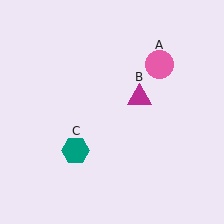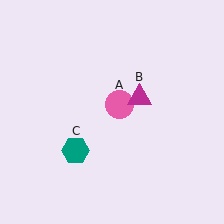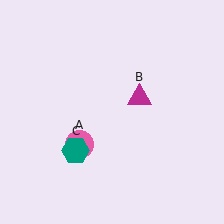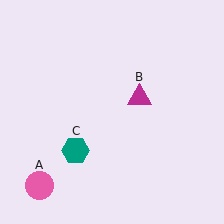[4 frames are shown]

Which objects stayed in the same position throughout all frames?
Magenta triangle (object B) and teal hexagon (object C) remained stationary.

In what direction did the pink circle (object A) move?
The pink circle (object A) moved down and to the left.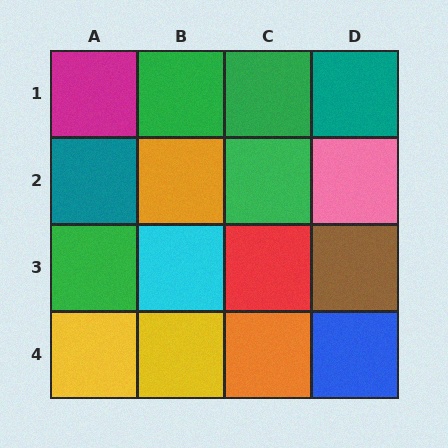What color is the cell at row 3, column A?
Green.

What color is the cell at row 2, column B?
Orange.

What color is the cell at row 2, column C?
Green.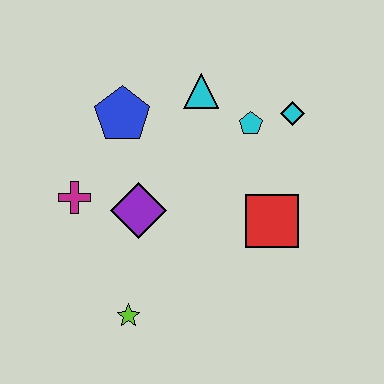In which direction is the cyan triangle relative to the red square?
The cyan triangle is above the red square.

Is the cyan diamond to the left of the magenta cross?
No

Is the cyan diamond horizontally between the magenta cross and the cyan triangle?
No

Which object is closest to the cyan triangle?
The cyan pentagon is closest to the cyan triangle.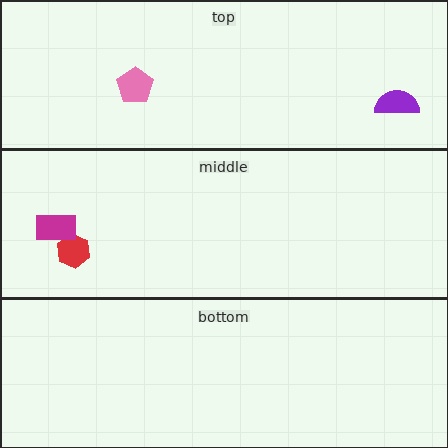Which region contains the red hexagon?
The middle region.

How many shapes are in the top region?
2.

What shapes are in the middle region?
The red hexagon, the magenta rectangle.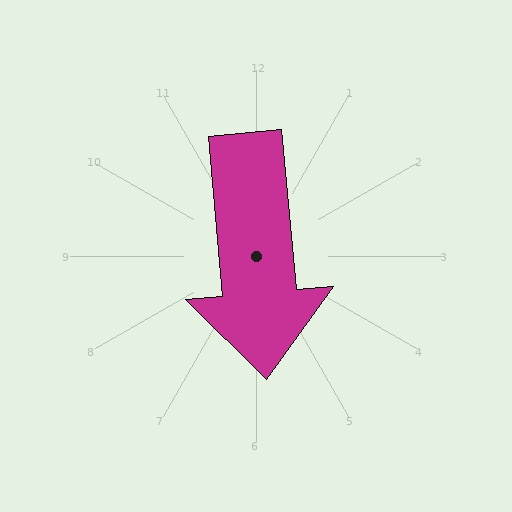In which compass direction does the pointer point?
South.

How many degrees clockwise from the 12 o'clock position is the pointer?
Approximately 175 degrees.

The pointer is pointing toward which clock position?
Roughly 6 o'clock.